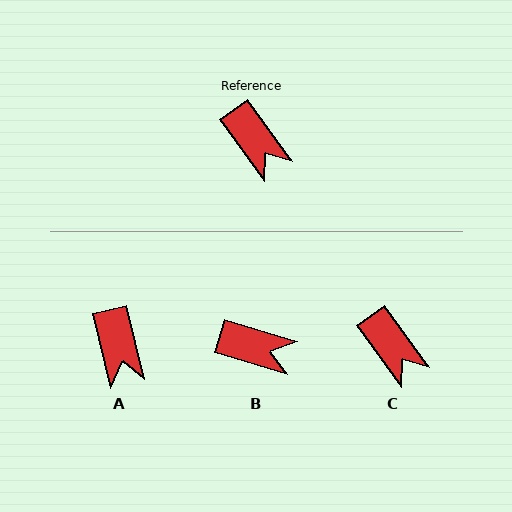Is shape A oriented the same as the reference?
No, it is off by about 23 degrees.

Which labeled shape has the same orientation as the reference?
C.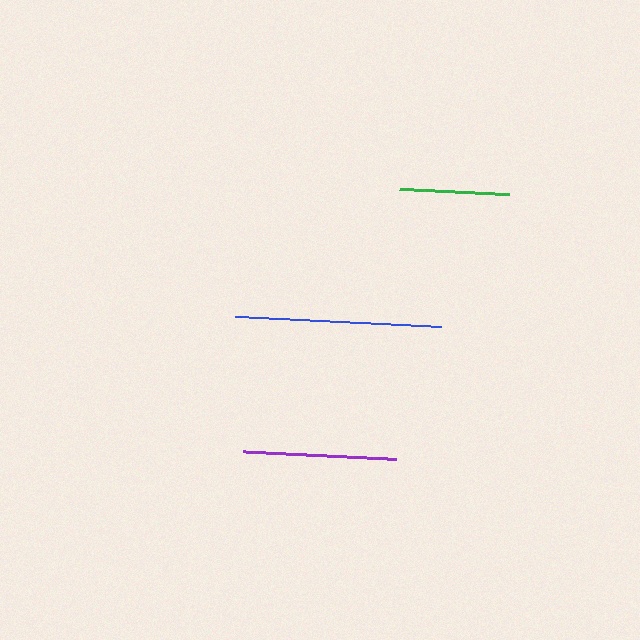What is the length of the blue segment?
The blue segment is approximately 206 pixels long.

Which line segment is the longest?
The blue line is the longest at approximately 206 pixels.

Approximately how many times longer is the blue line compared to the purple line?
The blue line is approximately 1.3 times the length of the purple line.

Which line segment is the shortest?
The green line is the shortest at approximately 111 pixels.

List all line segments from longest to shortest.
From longest to shortest: blue, purple, green.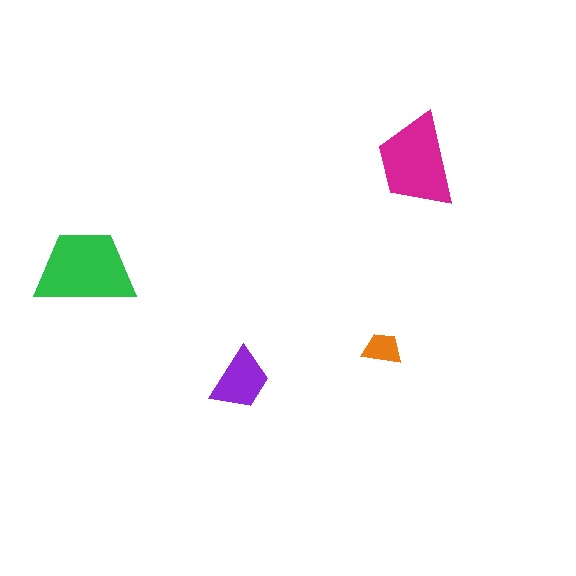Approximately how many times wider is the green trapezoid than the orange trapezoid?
About 2.5 times wider.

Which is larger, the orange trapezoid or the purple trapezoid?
The purple one.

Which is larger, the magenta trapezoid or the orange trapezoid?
The magenta one.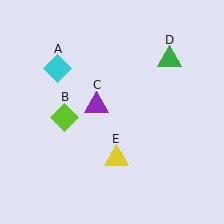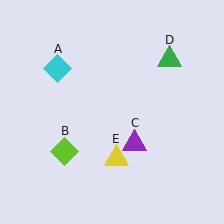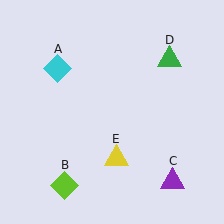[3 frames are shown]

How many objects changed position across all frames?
2 objects changed position: lime diamond (object B), purple triangle (object C).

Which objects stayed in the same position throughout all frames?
Cyan diamond (object A) and green triangle (object D) and yellow triangle (object E) remained stationary.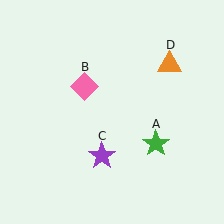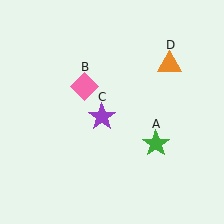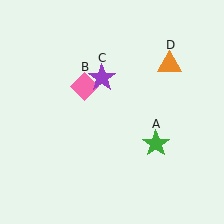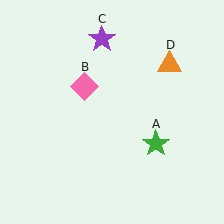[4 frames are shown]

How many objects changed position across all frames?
1 object changed position: purple star (object C).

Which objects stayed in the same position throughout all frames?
Green star (object A) and pink diamond (object B) and orange triangle (object D) remained stationary.